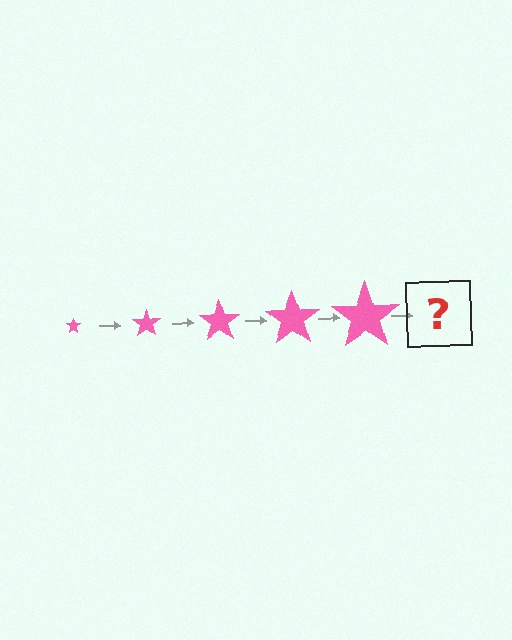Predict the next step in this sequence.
The next step is a pink star, larger than the previous one.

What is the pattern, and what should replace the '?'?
The pattern is that the star gets progressively larger each step. The '?' should be a pink star, larger than the previous one.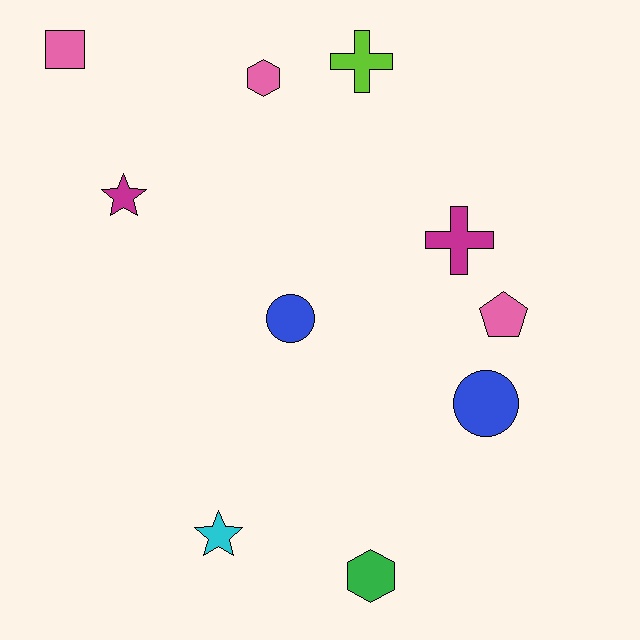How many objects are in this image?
There are 10 objects.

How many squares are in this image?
There is 1 square.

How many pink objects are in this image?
There are 3 pink objects.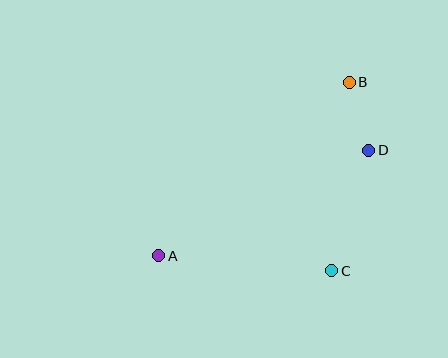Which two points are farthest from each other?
Points A and B are farthest from each other.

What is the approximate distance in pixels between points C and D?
The distance between C and D is approximately 126 pixels.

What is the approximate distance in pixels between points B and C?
The distance between B and C is approximately 189 pixels.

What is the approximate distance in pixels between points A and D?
The distance between A and D is approximately 235 pixels.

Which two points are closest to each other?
Points B and D are closest to each other.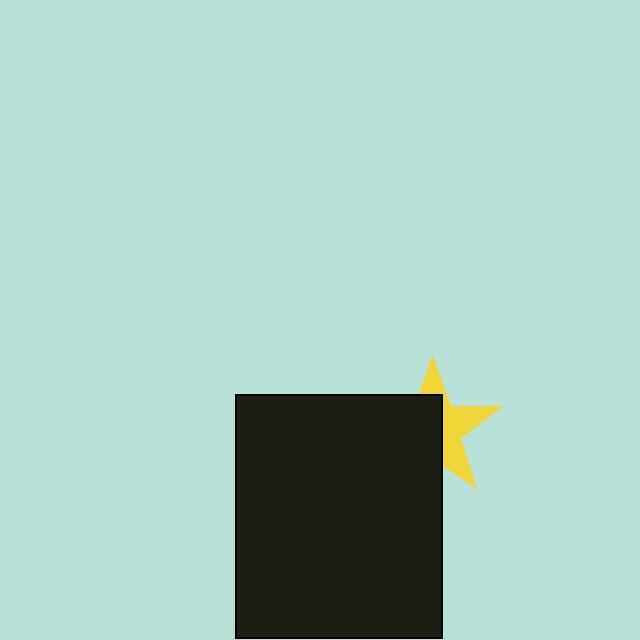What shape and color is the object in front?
The object in front is a black rectangle.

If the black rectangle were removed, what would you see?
You would see the complete yellow star.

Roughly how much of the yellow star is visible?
A small part of it is visible (roughly 43%).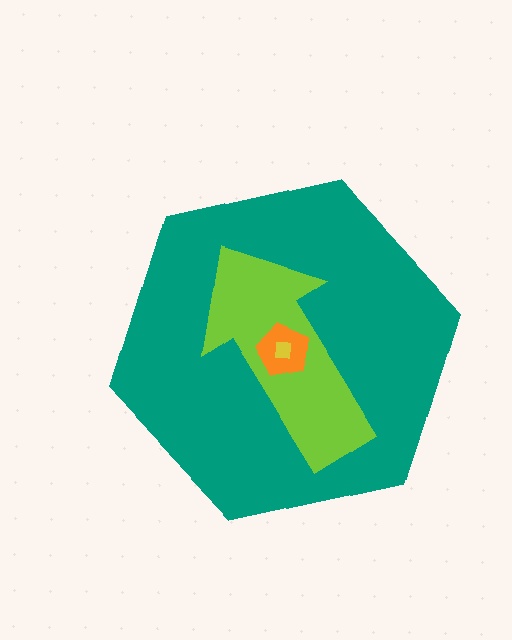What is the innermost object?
The yellow square.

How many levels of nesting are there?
4.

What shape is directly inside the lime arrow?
The orange pentagon.